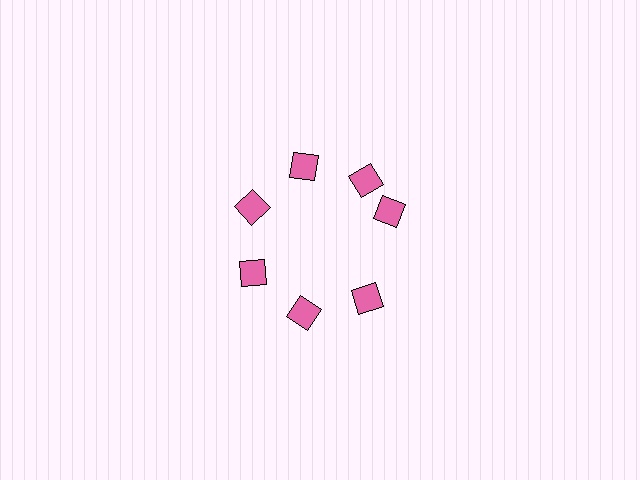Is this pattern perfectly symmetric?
No. The 7 pink diamonds are arranged in a ring, but one element near the 3 o'clock position is rotated out of alignment along the ring, breaking the 7-fold rotational symmetry.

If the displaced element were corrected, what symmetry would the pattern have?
It would have 7-fold rotational symmetry — the pattern would map onto itself every 51 degrees.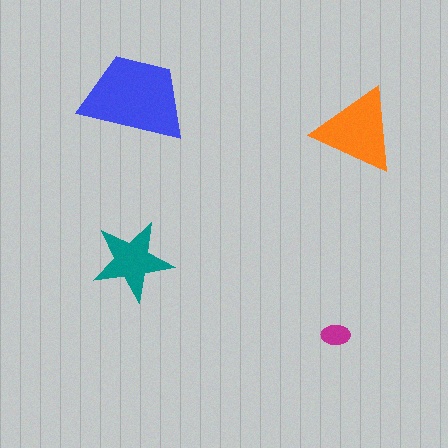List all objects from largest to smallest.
The blue trapezoid, the orange triangle, the teal star, the magenta ellipse.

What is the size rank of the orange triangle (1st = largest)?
2nd.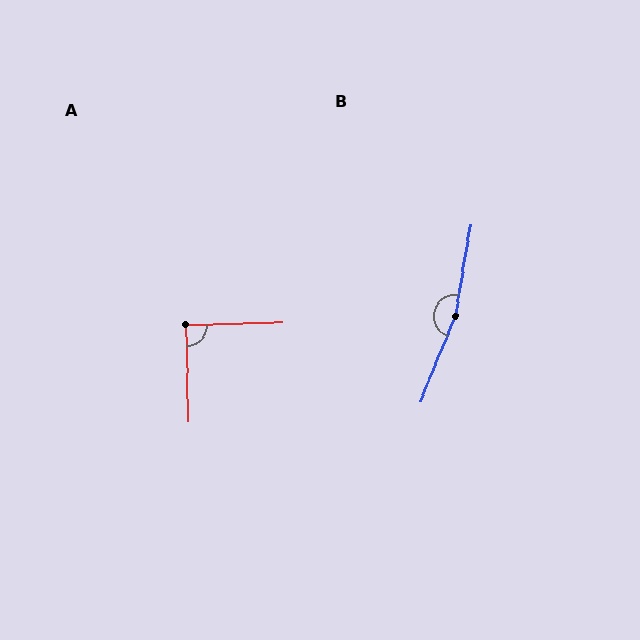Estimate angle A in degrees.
Approximately 90 degrees.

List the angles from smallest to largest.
A (90°), B (167°).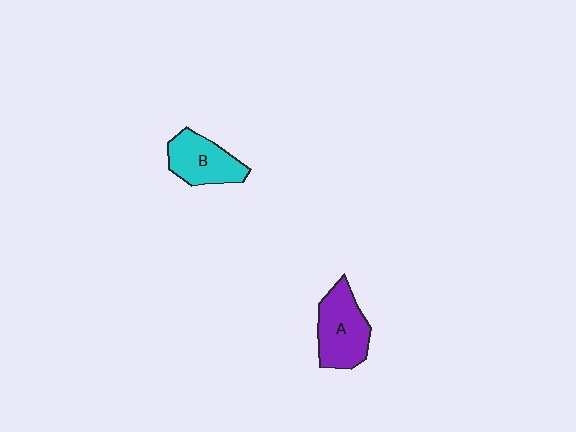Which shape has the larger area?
Shape A (purple).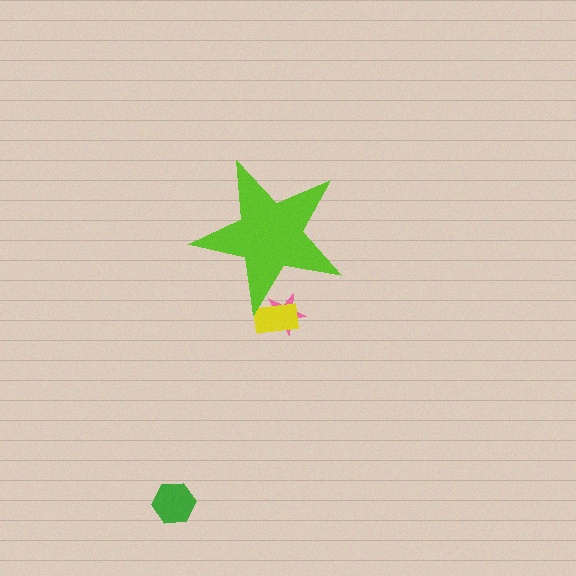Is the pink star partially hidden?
Yes, the pink star is partially hidden behind the lime star.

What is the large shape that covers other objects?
A lime star.